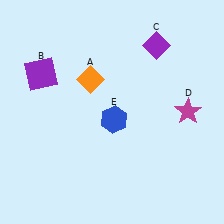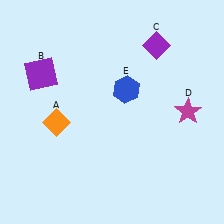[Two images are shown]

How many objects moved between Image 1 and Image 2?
2 objects moved between the two images.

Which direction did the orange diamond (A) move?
The orange diamond (A) moved down.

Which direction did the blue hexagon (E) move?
The blue hexagon (E) moved up.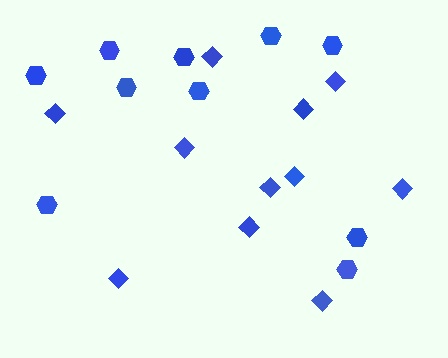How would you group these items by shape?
There are 2 groups: one group of diamonds (11) and one group of hexagons (10).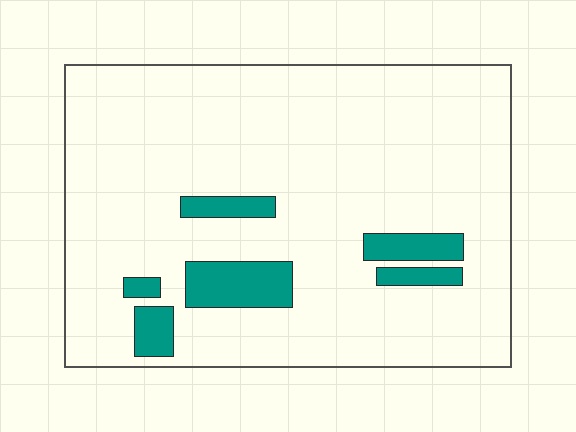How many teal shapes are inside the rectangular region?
6.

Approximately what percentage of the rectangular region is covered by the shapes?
Approximately 10%.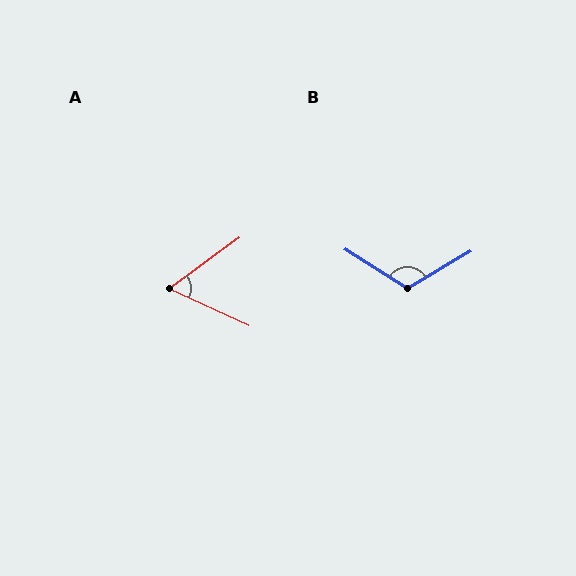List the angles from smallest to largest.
A (61°), B (117°).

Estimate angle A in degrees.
Approximately 61 degrees.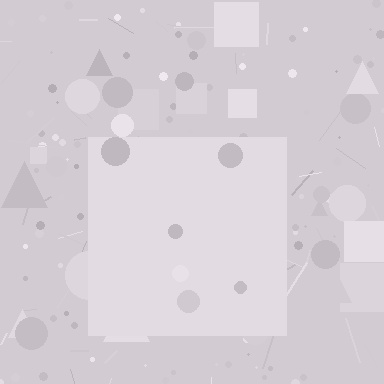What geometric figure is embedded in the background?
A square is embedded in the background.